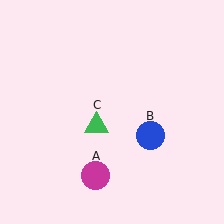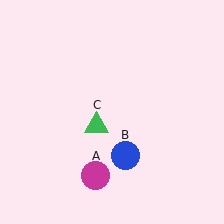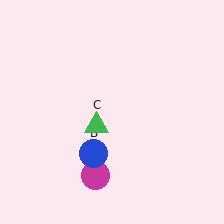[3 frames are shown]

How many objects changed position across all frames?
1 object changed position: blue circle (object B).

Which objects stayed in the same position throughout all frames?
Magenta circle (object A) and green triangle (object C) remained stationary.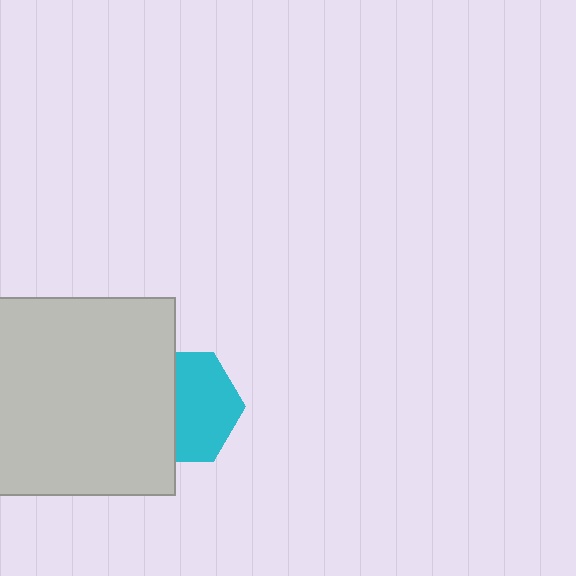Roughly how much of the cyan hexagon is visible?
About half of it is visible (roughly 57%).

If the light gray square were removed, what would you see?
You would see the complete cyan hexagon.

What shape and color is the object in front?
The object in front is a light gray square.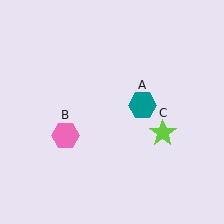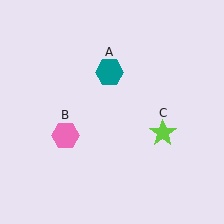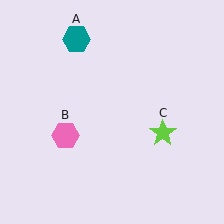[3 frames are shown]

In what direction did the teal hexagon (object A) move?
The teal hexagon (object A) moved up and to the left.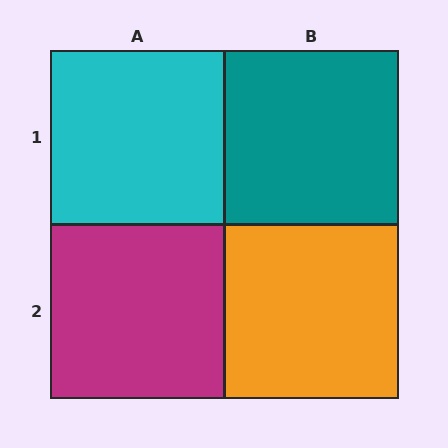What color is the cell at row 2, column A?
Magenta.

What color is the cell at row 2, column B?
Orange.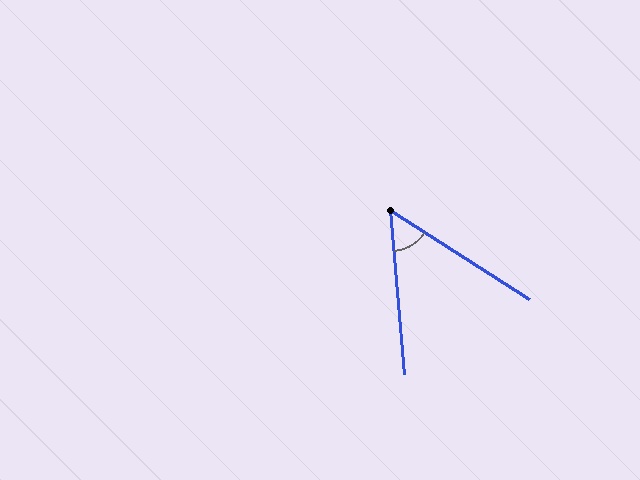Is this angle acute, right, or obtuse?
It is acute.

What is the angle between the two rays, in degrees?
Approximately 53 degrees.